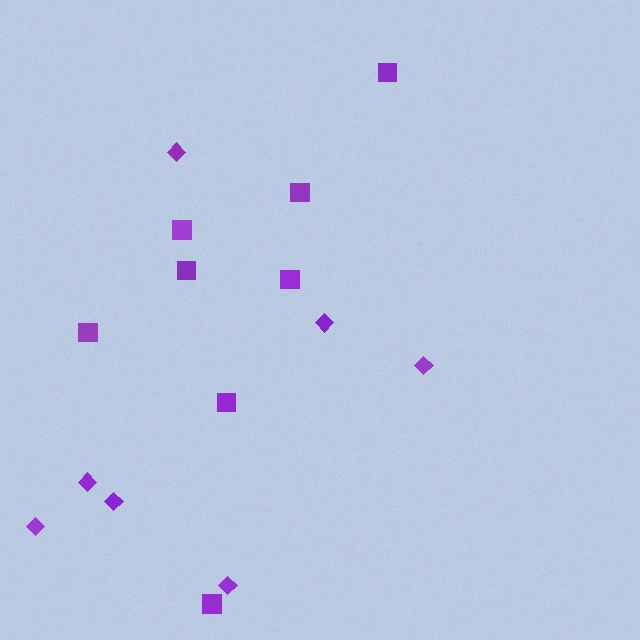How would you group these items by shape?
There are 2 groups: one group of diamonds (7) and one group of squares (8).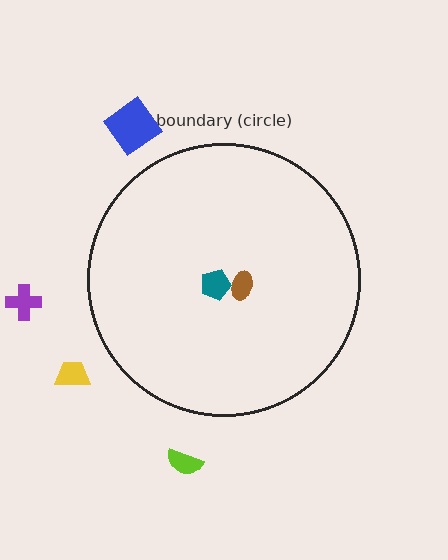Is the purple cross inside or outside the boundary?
Outside.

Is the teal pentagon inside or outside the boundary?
Inside.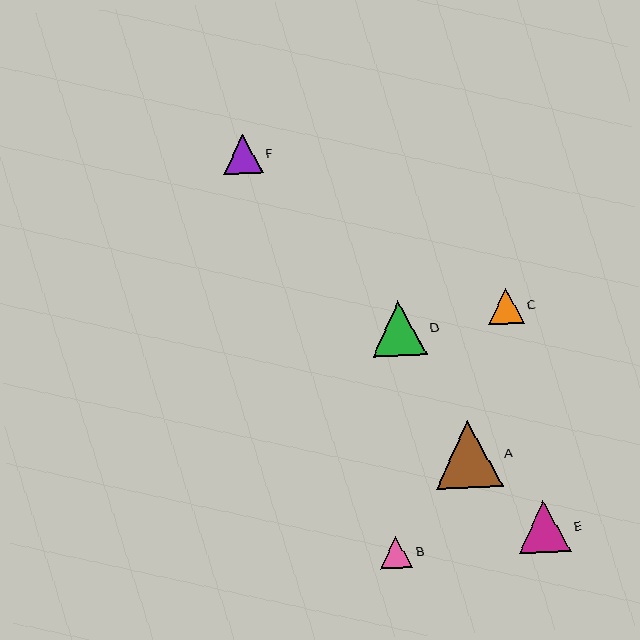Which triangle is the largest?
Triangle A is the largest with a size of approximately 66 pixels.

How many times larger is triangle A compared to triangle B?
Triangle A is approximately 2.0 times the size of triangle B.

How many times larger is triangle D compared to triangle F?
Triangle D is approximately 1.4 times the size of triangle F.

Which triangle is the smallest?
Triangle B is the smallest with a size of approximately 33 pixels.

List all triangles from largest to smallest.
From largest to smallest: A, D, E, F, C, B.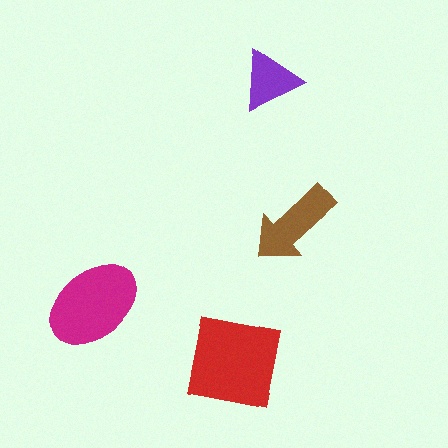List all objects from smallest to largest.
The purple triangle, the brown arrow, the magenta ellipse, the red square.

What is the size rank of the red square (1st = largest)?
1st.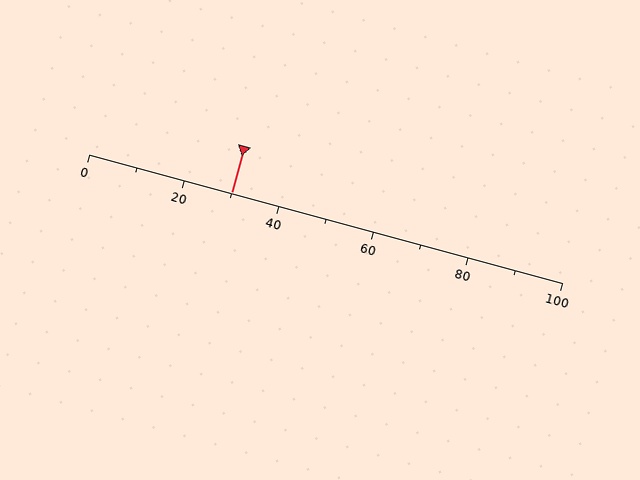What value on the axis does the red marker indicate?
The marker indicates approximately 30.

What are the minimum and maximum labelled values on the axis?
The axis runs from 0 to 100.